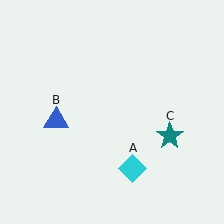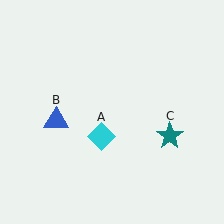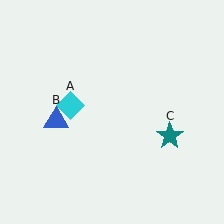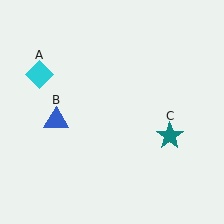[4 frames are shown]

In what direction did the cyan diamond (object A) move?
The cyan diamond (object A) moved up and to the left.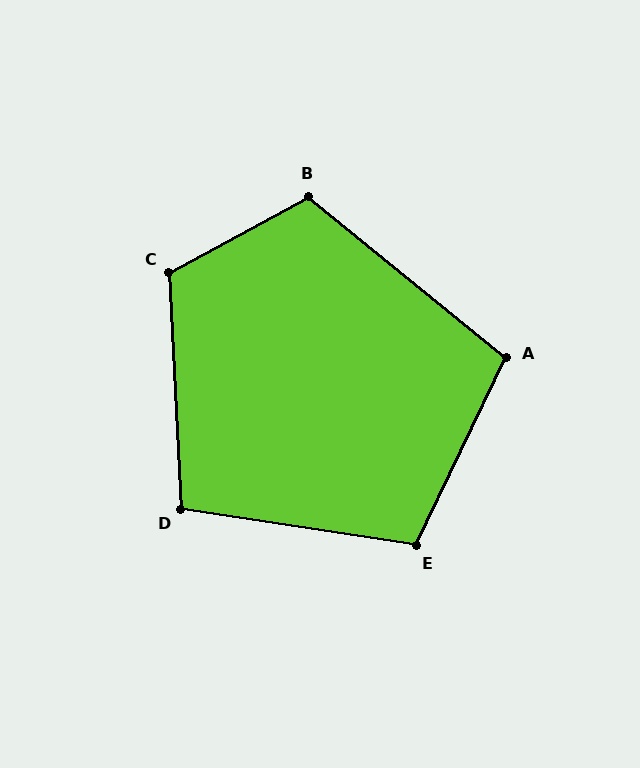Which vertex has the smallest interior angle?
D, at approximately 101 degrees.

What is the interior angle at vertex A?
Approximately 104 degrees (obtuse).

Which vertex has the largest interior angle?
C, at approximately 116 degrees.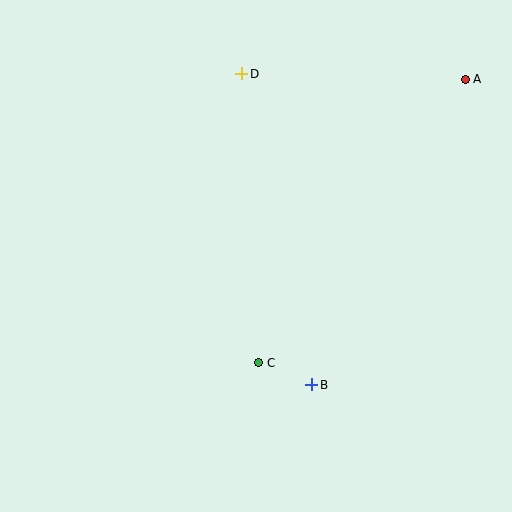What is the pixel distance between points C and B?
The distance between C and B is 58 pixels.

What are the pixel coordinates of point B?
Point B is at (312, 385).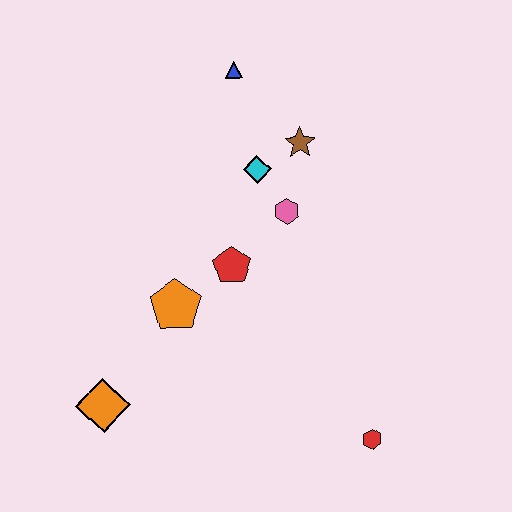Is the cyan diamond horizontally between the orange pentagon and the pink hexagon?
Yes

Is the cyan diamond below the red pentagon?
No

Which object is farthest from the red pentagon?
The red hexagon is farthest from the red pentagon.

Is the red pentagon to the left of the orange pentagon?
No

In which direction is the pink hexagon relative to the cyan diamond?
The pink hexagon is below the cyan diamond.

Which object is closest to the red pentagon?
The orange pentagon is closest to the red pentagon.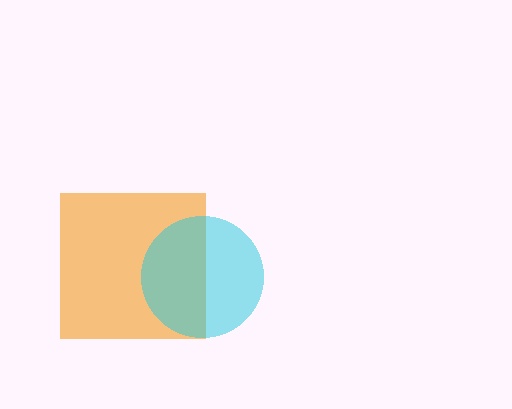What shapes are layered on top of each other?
The layered shapes are: an orange square, a cyan circle.